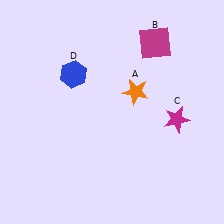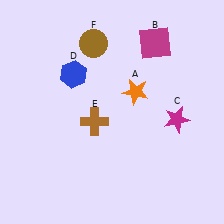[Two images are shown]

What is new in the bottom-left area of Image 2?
A brown cross (E) was added in the bottom-left area of Image 2.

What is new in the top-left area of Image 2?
A brown circle (F) was added in the top-left area of Image 2.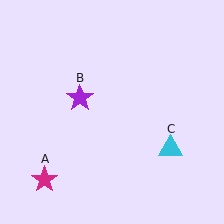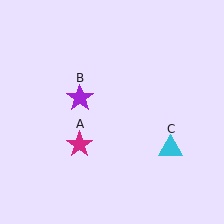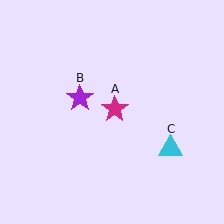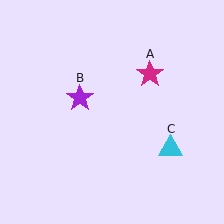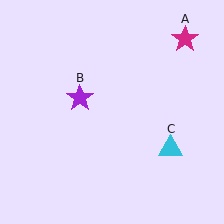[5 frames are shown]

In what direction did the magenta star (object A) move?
The magenta star (object A) moved up and to the right.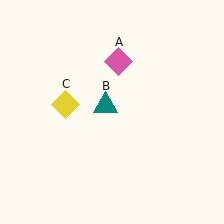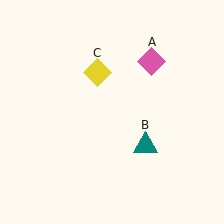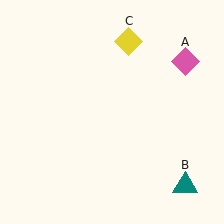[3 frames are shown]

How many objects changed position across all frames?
3 objects changed position: pink diamond (object A), teal triangle (object B), yellow diamond (object C).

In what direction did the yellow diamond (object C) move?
The yellow diamond (object C) moved up and to the right.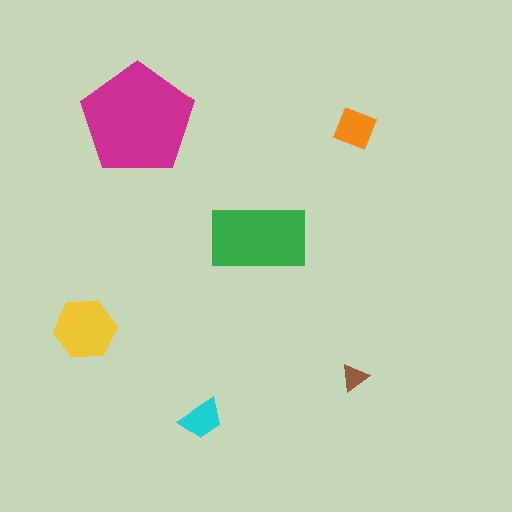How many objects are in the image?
There are 6 objects in the image.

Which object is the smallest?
The brown triangle.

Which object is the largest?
The magenta pentagon.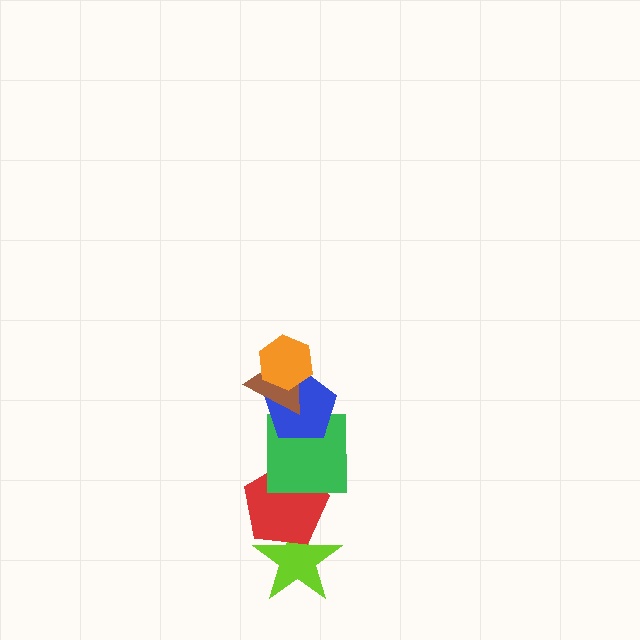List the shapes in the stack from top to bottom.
From top to bottom: the orange hexagon, the brown triangle, the blue pentagon, the green square, the red pentagon, the lime star.